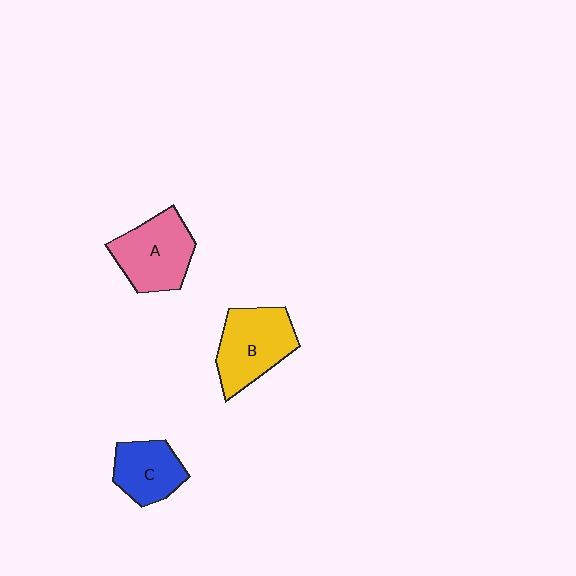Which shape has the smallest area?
Shape C (blue).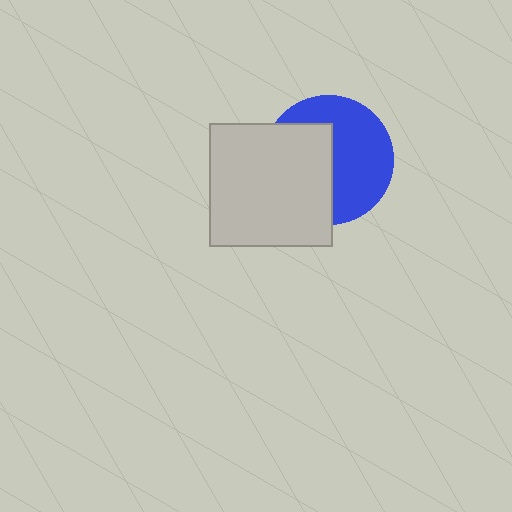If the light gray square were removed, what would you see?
You would see the complete blue circle.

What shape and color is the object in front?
The object in front is a light gray square.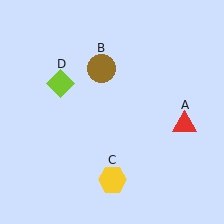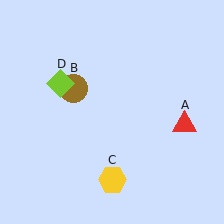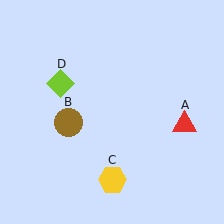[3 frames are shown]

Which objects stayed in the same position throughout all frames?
Red triangle (object A) and yellow hexagon (object C) and lime diamond (object D) remained stationary.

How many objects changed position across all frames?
1 object changed position: brown circle (object B).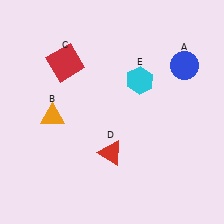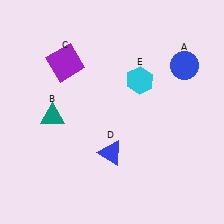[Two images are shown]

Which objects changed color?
B changed from orange to teal. C changed from red to purple. D changed from red to blue.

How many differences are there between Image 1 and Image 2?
There are 3 differences between the two images.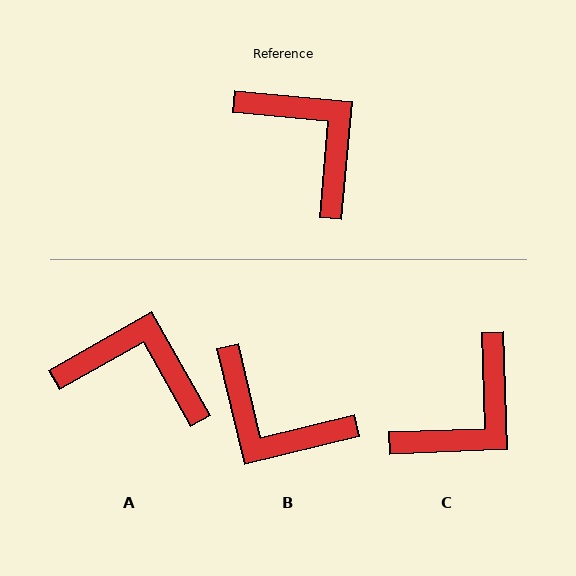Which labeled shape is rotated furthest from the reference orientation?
B, about 161 degrees away.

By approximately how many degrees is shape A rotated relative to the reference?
Approximately 35 degrees counter-clockwise.